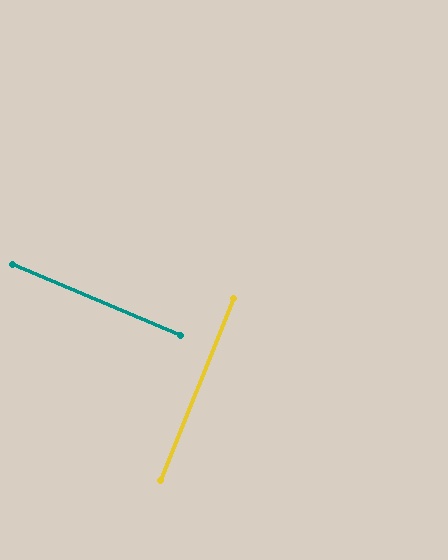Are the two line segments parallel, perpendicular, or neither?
Perpendicular — they meet at approximately 89°.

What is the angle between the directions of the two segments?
Approximately 89 degrees.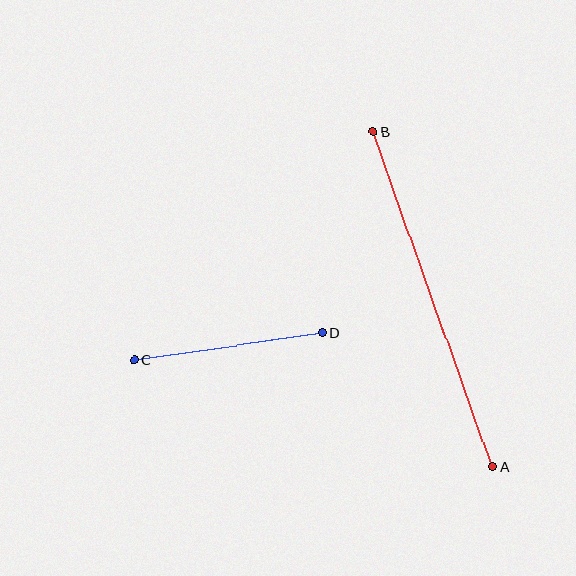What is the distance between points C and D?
The distance is approximately 191 pixels.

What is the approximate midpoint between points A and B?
The midpoint is at approximately (433, 299) pixels.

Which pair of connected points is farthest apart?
Points A and B are farthest apart.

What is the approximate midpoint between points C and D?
The midpoint is at approximately (228, 347) pixels.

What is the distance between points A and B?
The distance is approximately 356 pixels.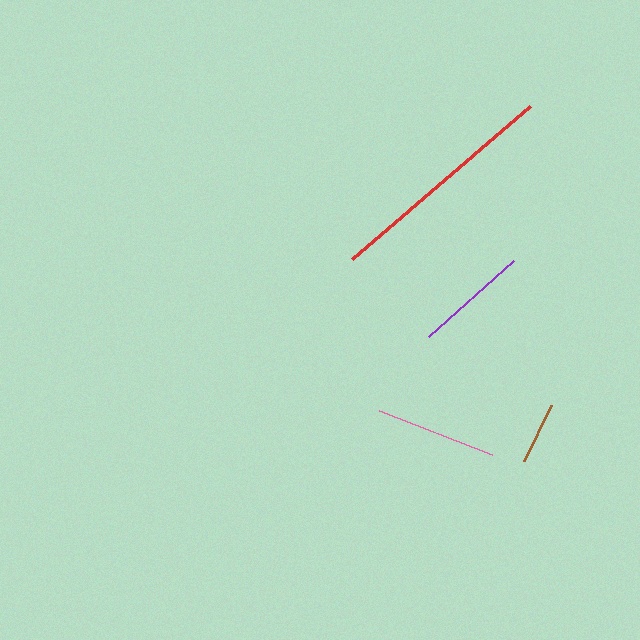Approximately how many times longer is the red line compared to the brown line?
The red line is approximately 3.8 times the length of the brown line.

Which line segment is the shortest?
The brown line is the shortest at approximately 62 pixels.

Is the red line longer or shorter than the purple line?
The red line is longer than the purple line.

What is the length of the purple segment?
The purple segment is approximately 113 pixels long.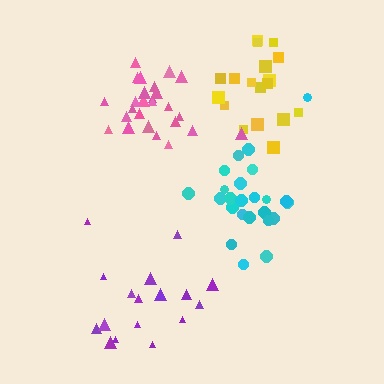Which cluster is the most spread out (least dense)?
Purple.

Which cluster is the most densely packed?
Pink.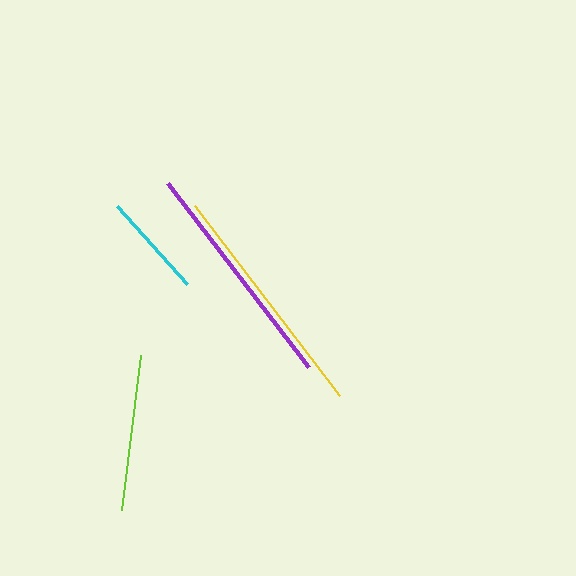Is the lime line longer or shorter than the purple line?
The purple line is longer than the lime line.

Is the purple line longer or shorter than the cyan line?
The purple line is longer than the cyan line.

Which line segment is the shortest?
The cyan line is the shortest at approximately 105 pixels.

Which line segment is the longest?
The yellow line is the longest at approximately 238 pixels.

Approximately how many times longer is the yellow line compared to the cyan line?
The yellow line is approximately 2.3 times the length of the cyan line.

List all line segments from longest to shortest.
From longest to shortest: yellow, purple, lime, cyan.